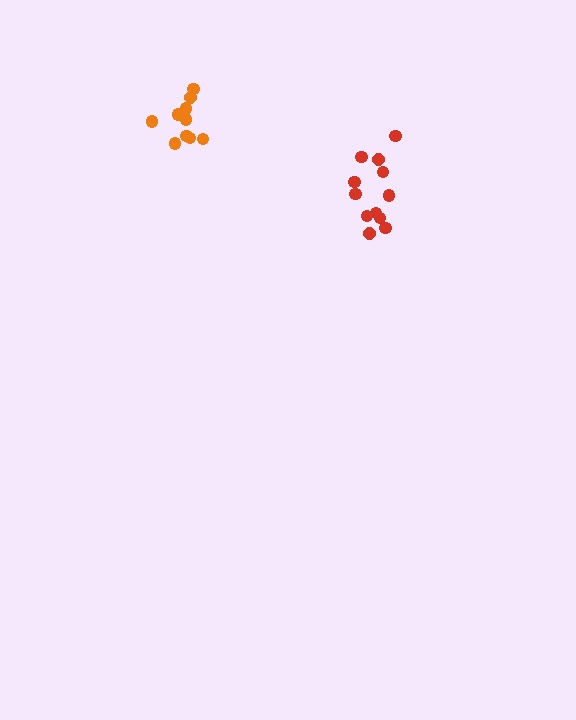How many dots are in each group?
Group 1: 12 dots, Group 2: 10 dots (22 total).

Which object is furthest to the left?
The orange cluster is leftmost.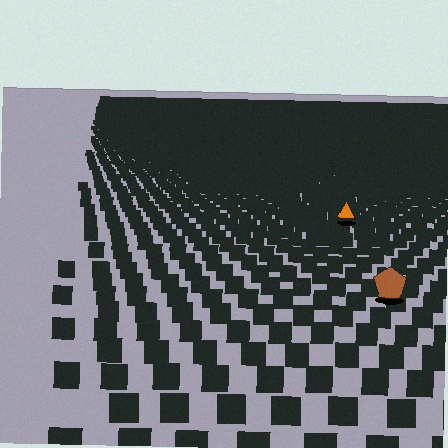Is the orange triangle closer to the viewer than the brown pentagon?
No. The brown pentagon is closer — you can tell from the texture gradient: the ground texture is coarser near it.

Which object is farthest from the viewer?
The orange triangle is farthest from the viewer. It appears smaller and the ground texture around it is denser.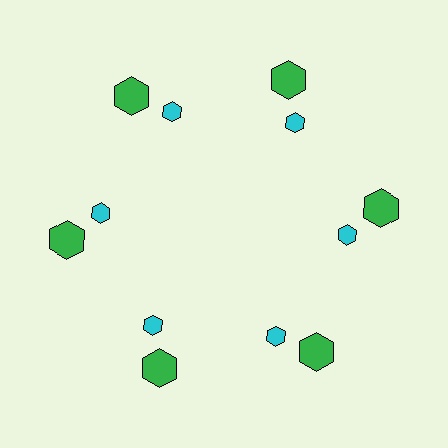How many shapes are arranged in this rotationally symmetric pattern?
There are 12 shapes, arranged in 6 groups of 2.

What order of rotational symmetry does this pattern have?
This pattern has 6-fold rotational symmetry.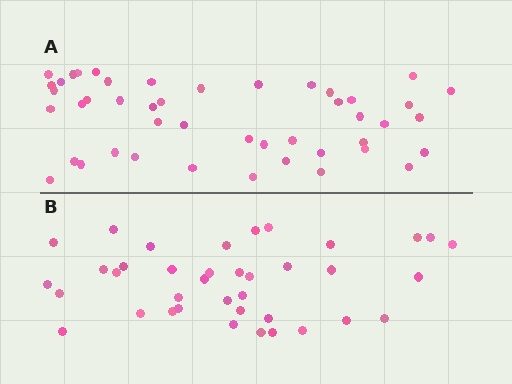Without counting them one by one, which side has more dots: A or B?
Region A (the top region) has more dots.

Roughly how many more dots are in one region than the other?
Region A has roughly 8 or so more dots than region B.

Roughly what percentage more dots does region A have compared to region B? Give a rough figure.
About 20% more.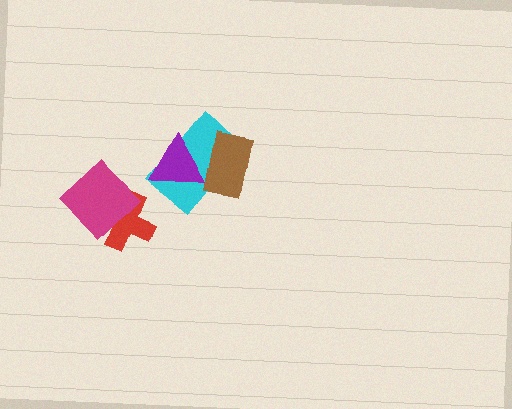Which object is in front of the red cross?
The magenta diamond is in front of the red cross.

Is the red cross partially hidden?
Yes, it is partially covered by another shape.